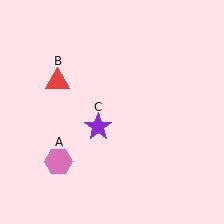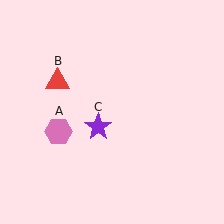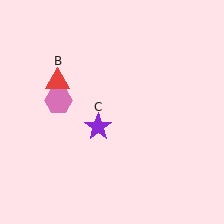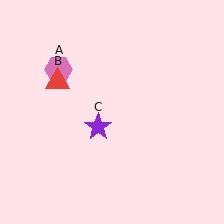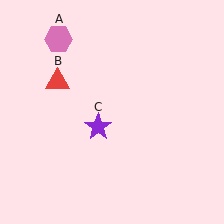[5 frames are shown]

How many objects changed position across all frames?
1 object changed position: pink hexagon (object A).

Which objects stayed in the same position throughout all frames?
Red triangle (object B) and purple star (object C) remained stationary.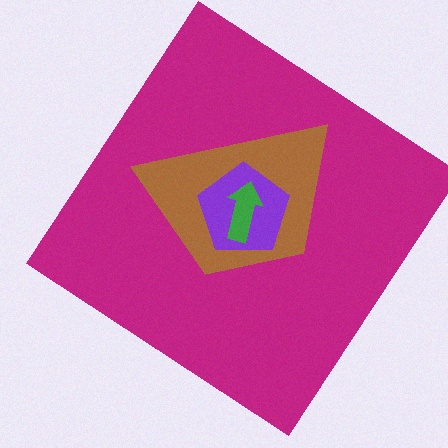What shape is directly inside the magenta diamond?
The brown trapezoid.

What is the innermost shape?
The green arrow.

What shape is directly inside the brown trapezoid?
The purple pentagon.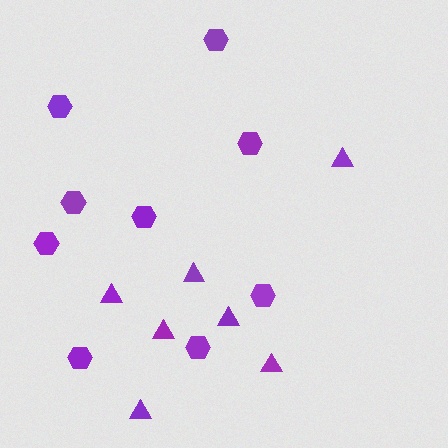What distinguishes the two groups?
There are 2 groups: one group of triangles (7) and one group of hexagons (9).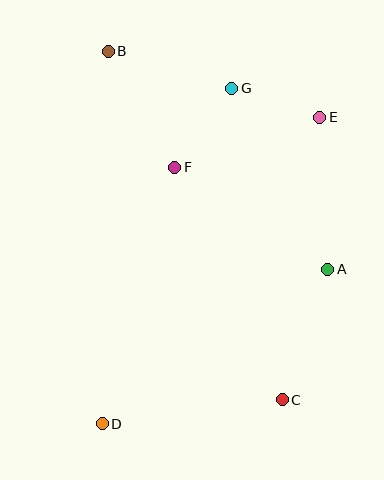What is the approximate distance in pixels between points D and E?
The distance between D and E is approximately 376 pixels.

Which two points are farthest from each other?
Points B and C are farthest from each other.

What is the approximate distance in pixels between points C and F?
The distance between C and F is approximately 256 pixels.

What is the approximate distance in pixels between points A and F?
The distance between A and F is approximately 184 pixels.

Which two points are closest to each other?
Points E and G are closest to each other.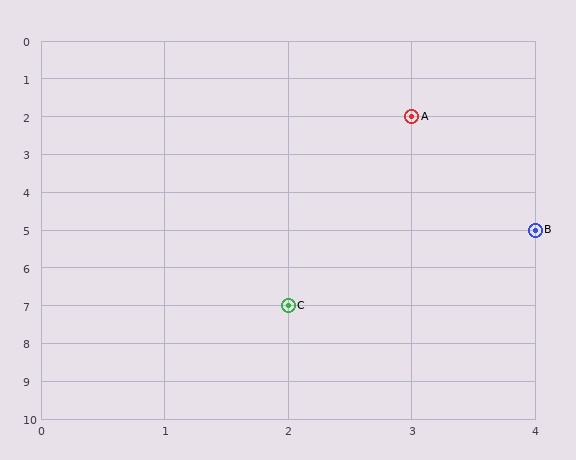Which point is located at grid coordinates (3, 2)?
Point A is at (3, 2).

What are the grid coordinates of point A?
Point A is at grid coordinates (3, 2).